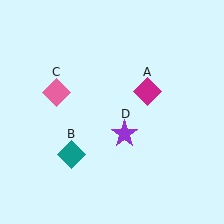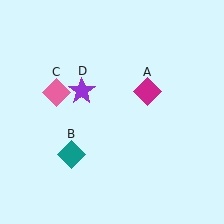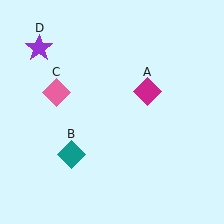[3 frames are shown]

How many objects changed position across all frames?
1 object changed position: purple star (object D).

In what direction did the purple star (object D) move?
The purple star (object D) moved up and to the left.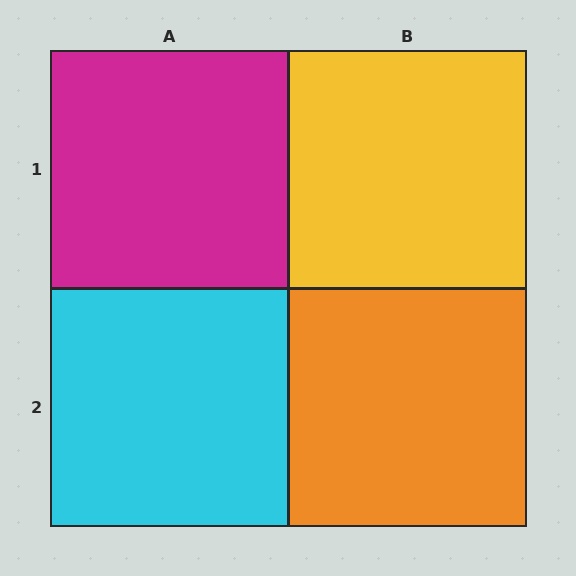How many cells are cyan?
1 cell is cyan.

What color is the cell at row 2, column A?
Cyan.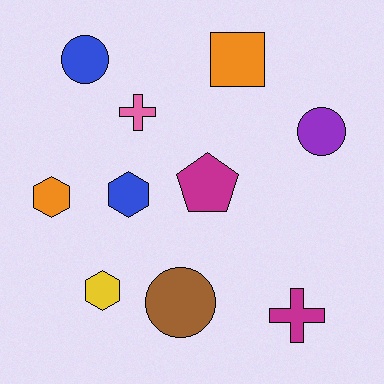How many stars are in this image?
There are no stars.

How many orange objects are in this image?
There are 2 orange objects.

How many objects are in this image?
There are 10 objects.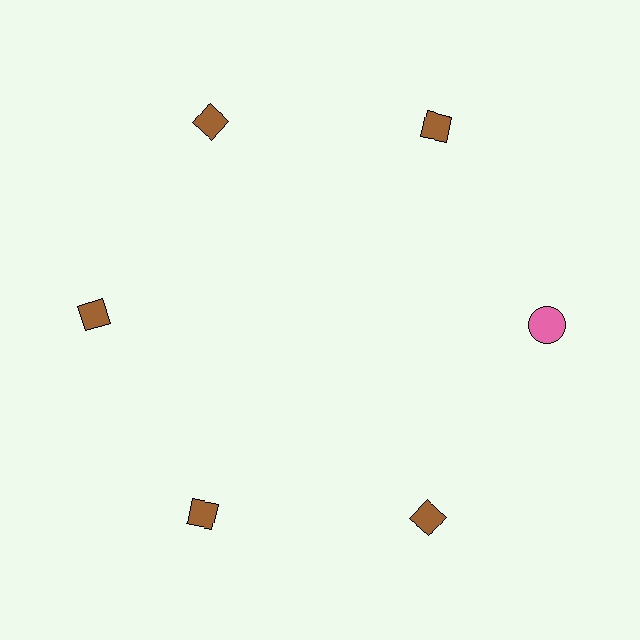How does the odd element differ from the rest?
It differs in both color (pink instead of brown) and shape (circle instead of diamond).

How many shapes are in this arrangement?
There are 6 shapes arranged in a ring pattern.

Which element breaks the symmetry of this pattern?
The pink circle at roughly the 3 o'clock position breaks the symmetry. All other shapes are brown diamonds.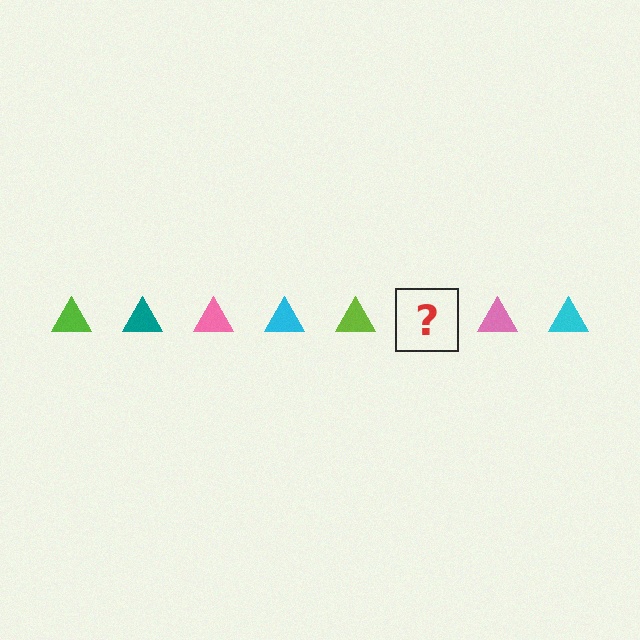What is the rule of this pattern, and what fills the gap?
The rule is that the pattern cycles through lime, teal, pink, cyan triangles. The gap should be filled with a teal triangle.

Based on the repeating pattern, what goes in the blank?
The blank should be a teal triangle.